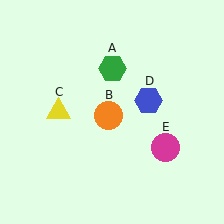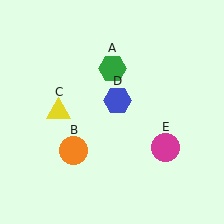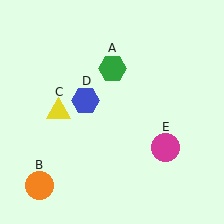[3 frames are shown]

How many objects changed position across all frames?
2 objects changed position: orange circle (object B), blue hexagon (object D).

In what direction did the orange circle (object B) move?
The orange circle (object B) moved down and to the left.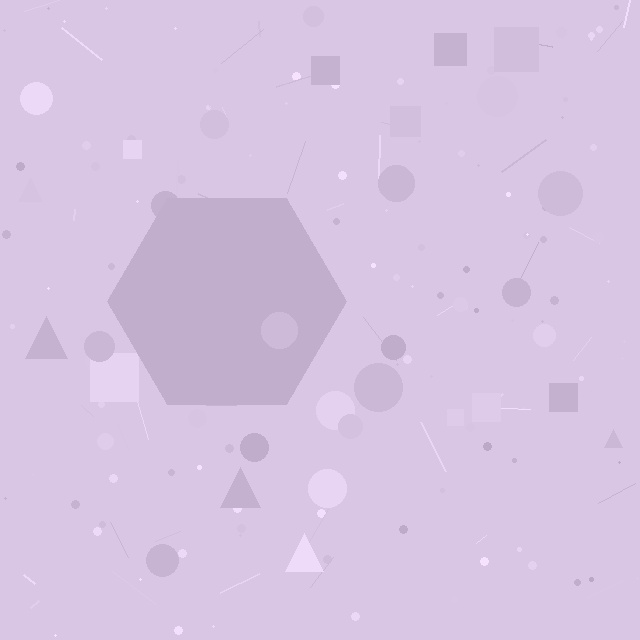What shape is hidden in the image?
A hexagon is hidden in the image.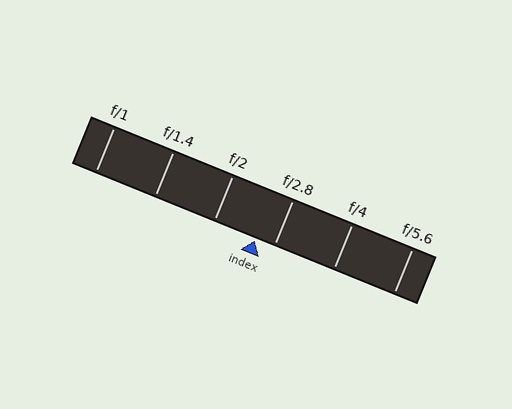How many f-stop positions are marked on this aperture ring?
There are 6 f-stop positions marked.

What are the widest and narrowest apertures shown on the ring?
The widest aperture shown is f/1 and the narrowest is f/5.6.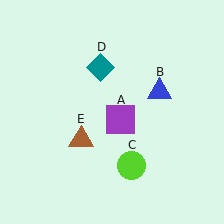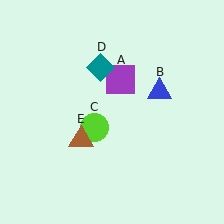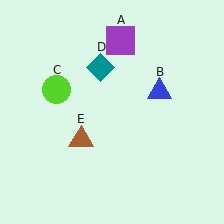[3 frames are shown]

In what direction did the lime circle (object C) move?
The lime circle (object C) moved up and to the left.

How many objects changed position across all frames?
2 objects changed position: purple square (object A), lime circle (object C).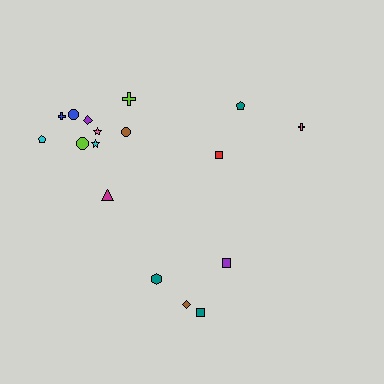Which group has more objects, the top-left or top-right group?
The top-left group.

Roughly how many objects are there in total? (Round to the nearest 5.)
Roughly 15 objects in total.